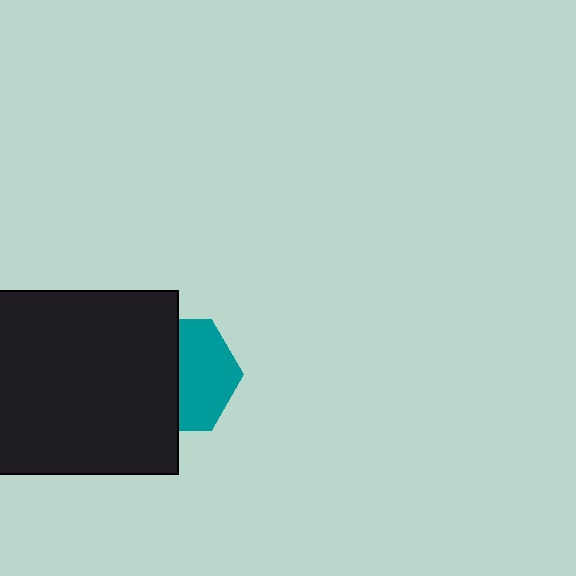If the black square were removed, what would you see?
You would see the complete teal hexagon.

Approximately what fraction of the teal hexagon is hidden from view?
Roughly 50% of the teal hexagon is hidden behind the black square.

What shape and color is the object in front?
The object in front is a black square.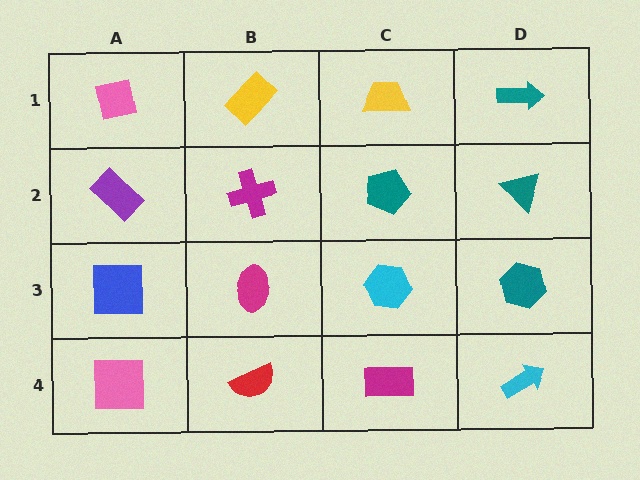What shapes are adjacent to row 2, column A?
A pink square (row 1, column A), a blue square (row 3, column A), a magenta cross (row 2, column B).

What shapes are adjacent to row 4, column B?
A magenta ellipse (row 3, column B), a pink square (row 4, column A), a magenta rectangle (row 4, column C).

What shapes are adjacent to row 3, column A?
A purple rectangle (row 2, column A), a pink square (row 4, column A), a magenta ellipse (row 3, column B).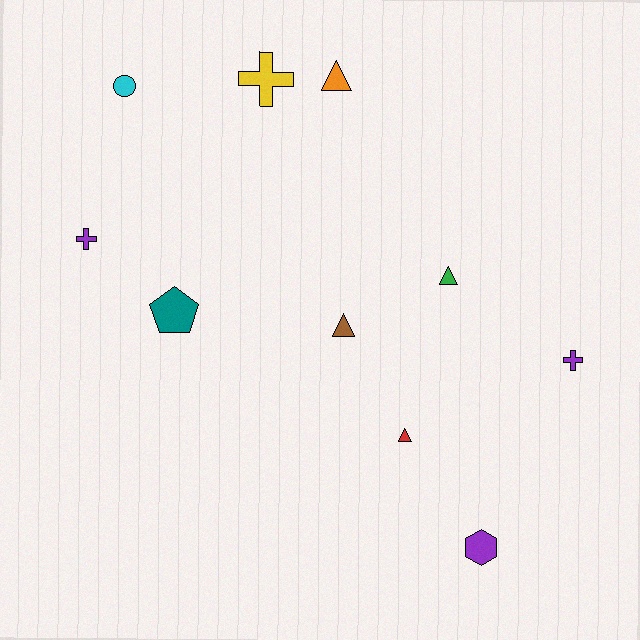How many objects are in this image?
There are 10 objects.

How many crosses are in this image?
There are 3 crosses.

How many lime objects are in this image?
There are no lime objects.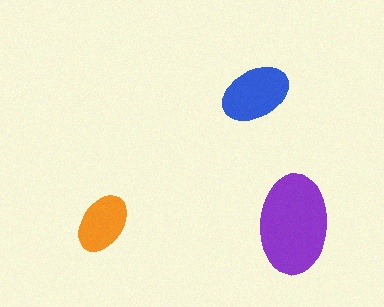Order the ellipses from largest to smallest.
the purple one, the blue one, the orange one.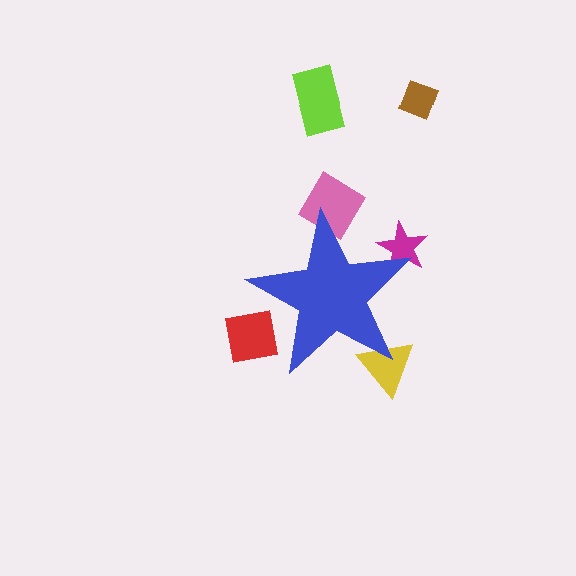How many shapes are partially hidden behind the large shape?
4 shapes are partially hidden.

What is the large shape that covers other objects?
A blue star.